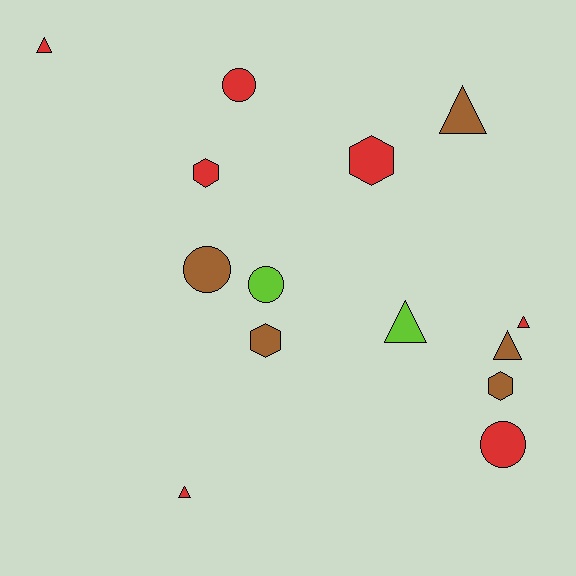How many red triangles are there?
There are 3 red triangles.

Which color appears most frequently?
Red, with 7 objects.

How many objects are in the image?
There are 14 objects.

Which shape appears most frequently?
Triangle, with 6 objects.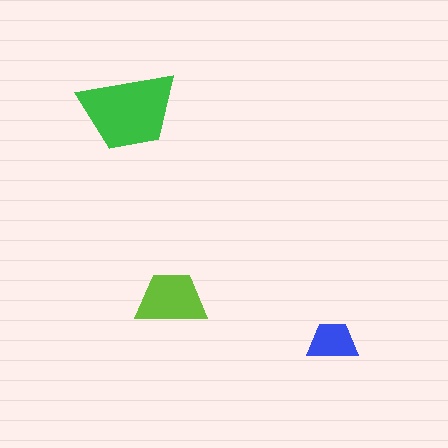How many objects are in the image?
There are 3 objects in the image.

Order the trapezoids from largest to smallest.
the green one, the lime one, the blue one.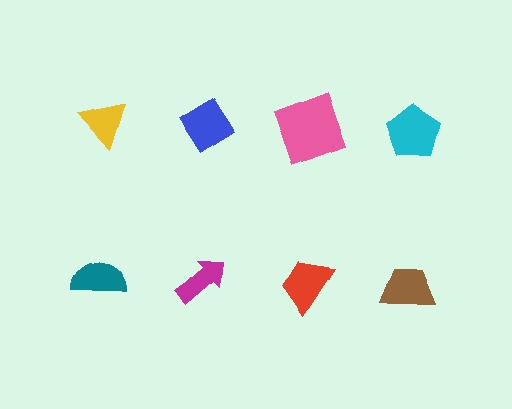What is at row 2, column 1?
A teal semicircle.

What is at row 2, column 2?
A magenta arrow.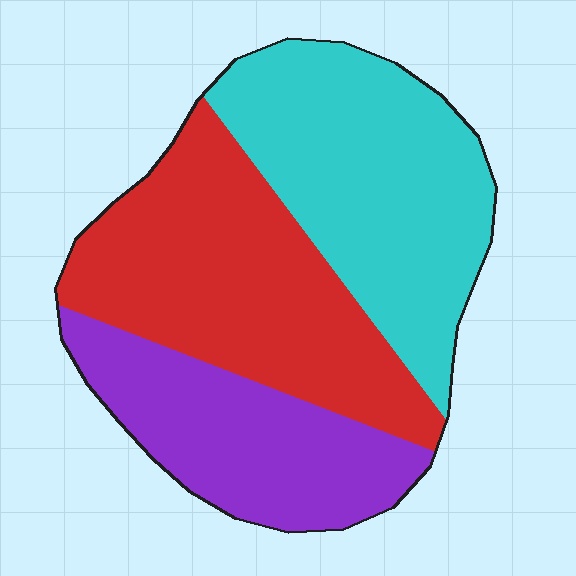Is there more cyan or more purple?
Cyan.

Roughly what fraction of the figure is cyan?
Cyan takes up about three eighths (3/8) of the figure.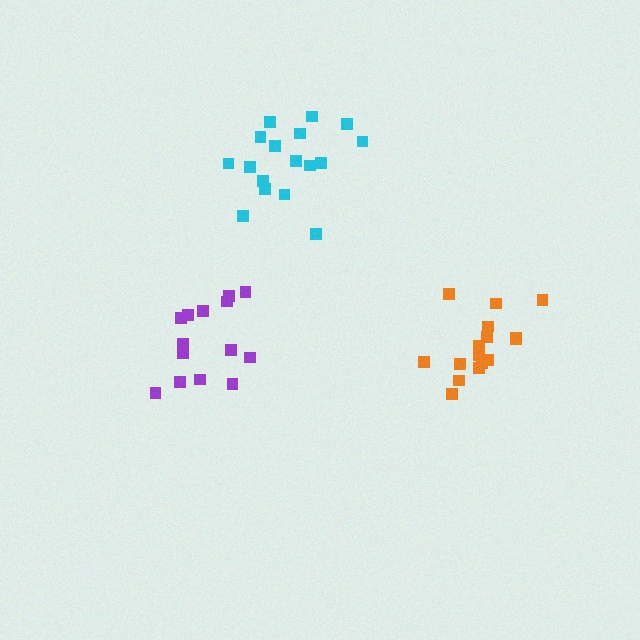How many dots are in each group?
Group 1: 14 dots, Group 2: 16 dots, Group 3: 17 dots (47 total).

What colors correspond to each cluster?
The clusters are colored: purple, orange, cyan.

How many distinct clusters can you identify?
There are 3 distinct clusters.